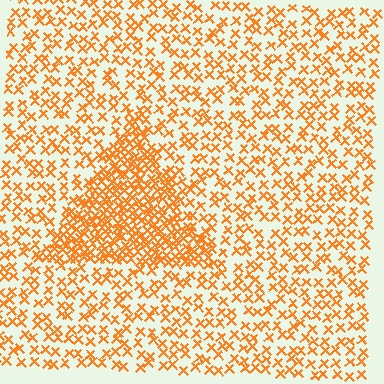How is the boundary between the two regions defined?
The boundary is defined by a change in element density (approximately 2.3x ratio). All elements are the same color, size, and shape.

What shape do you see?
I see a triangle.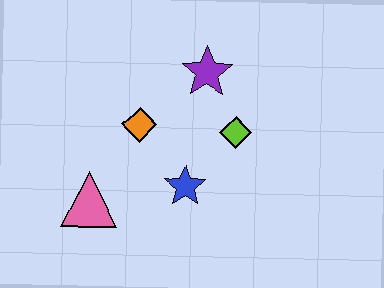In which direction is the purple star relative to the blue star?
The purple star is above the blue star.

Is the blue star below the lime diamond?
Yes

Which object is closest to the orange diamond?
The blue star is closest to the orange diamond.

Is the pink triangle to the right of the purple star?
No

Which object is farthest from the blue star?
The purple star is farthest from the blue star.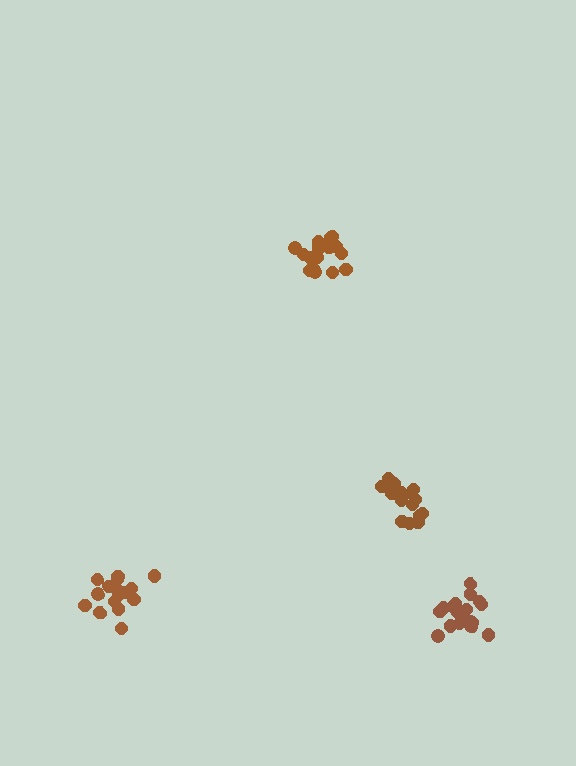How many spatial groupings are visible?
There are 4 spatial groupings.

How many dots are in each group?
Group 1: 17 dots, Group 2: 17 dots, Group 3: 18 dots, Group 4: 17 dots (69 total).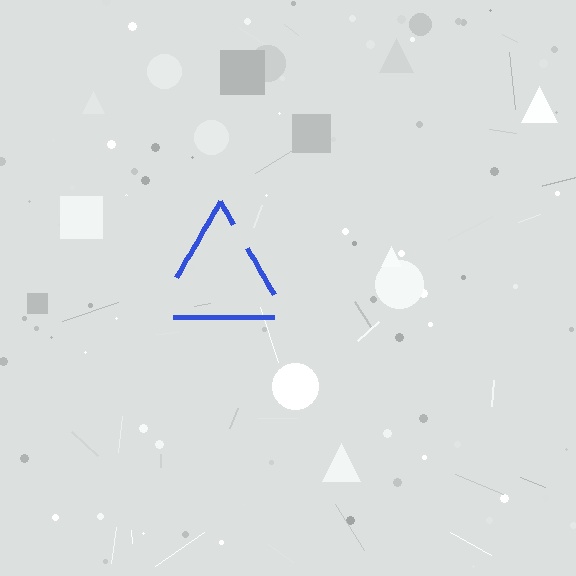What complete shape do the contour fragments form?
The contour fragments form a triangle.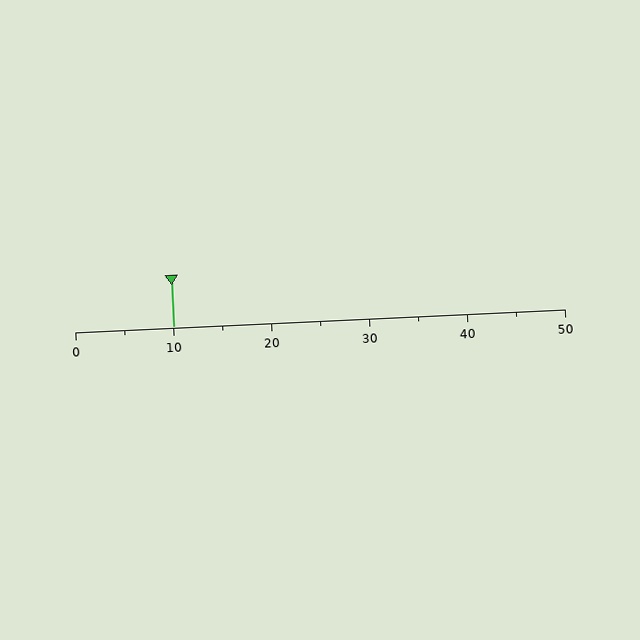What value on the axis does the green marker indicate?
The marker indicates approximately 10.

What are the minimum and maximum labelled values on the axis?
The axis runs from 0 to 50.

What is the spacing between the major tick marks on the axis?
The major ticks are spaced 10 apart.